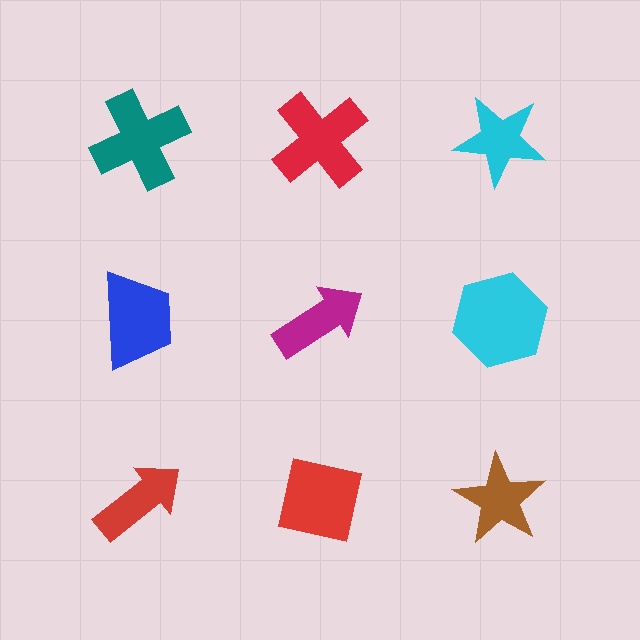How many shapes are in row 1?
3 shapes.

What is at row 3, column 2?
A red square.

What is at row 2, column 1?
A blue trapezoid.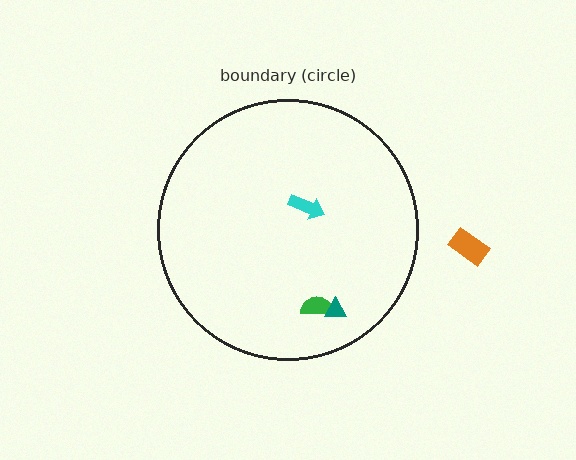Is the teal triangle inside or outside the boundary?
Inside.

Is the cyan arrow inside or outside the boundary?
Inside.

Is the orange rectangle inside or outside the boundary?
Outside.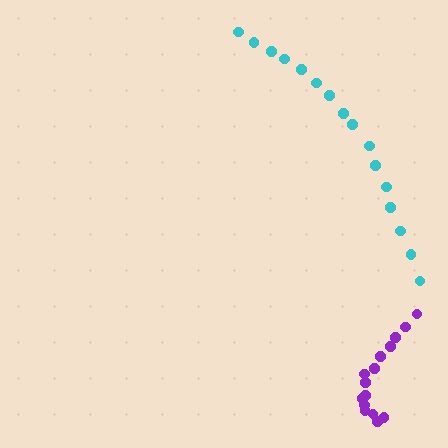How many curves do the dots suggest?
There are 2 distinct paths.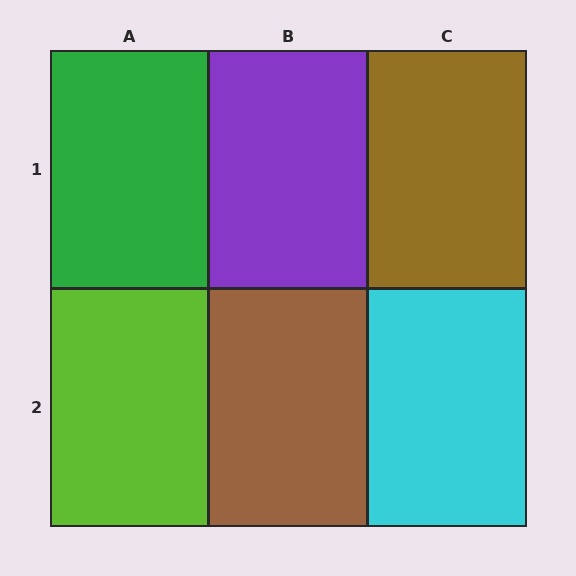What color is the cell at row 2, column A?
Lime.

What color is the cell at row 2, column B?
Brown.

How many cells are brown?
2 cells are brown.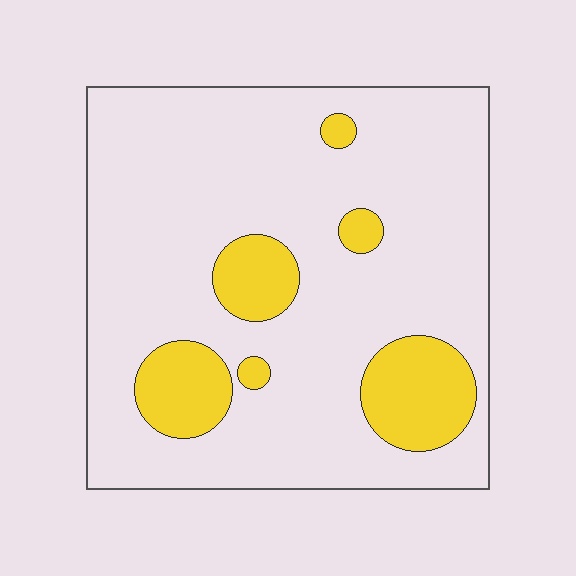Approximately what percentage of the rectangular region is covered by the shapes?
Approximately 15%.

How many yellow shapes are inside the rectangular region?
6.